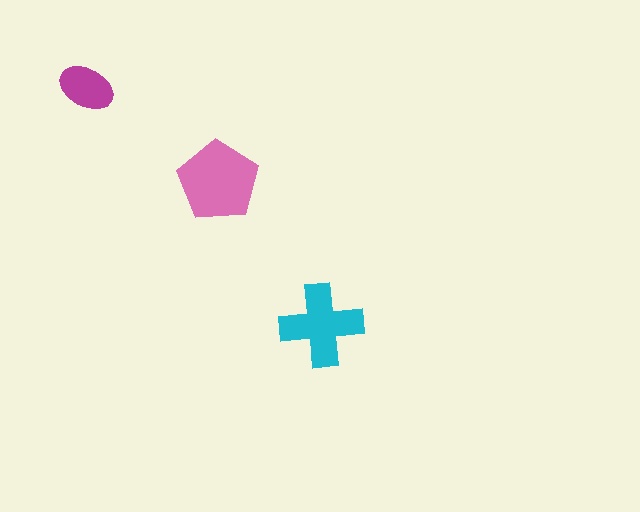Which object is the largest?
The pink pentagon.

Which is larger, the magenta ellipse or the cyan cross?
The cyan cross.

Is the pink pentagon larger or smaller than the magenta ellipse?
Larger.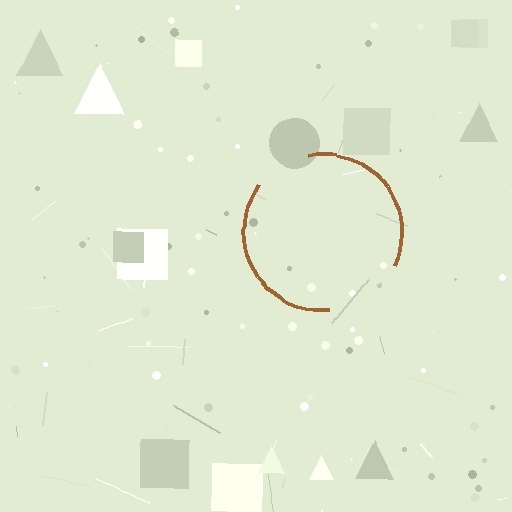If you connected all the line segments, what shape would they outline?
They would outline a circle.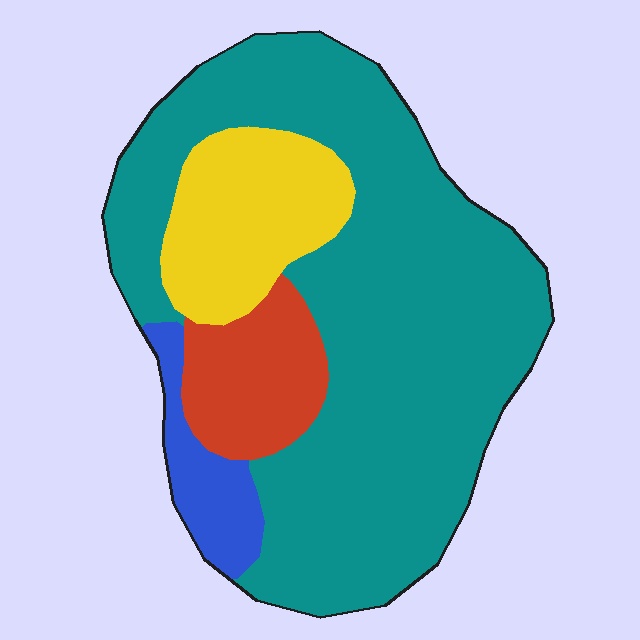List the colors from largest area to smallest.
From largest to smallest: teal, yellow, red, blue.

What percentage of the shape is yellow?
Yellow covers about 15% of the shape.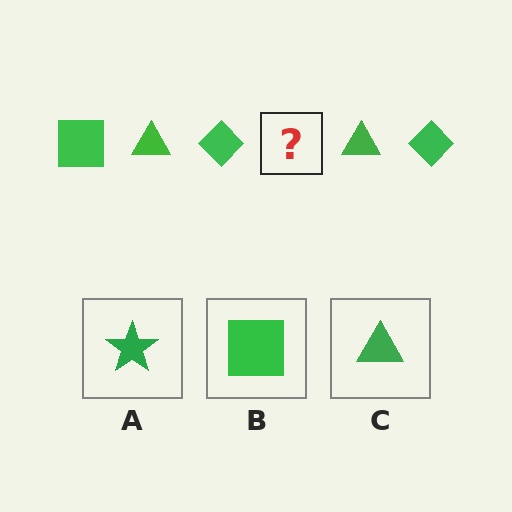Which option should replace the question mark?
Option B.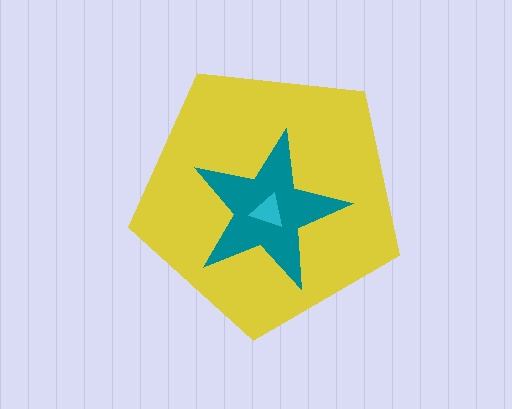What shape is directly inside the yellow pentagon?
The teal star.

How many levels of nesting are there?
3.